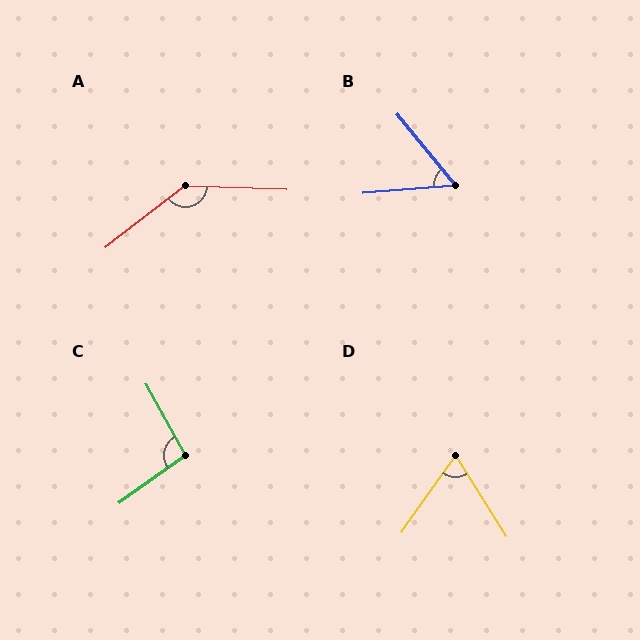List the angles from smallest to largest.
B (55°), D (67°), C (97°), A (140°).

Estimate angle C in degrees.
Approximately 97 degrees.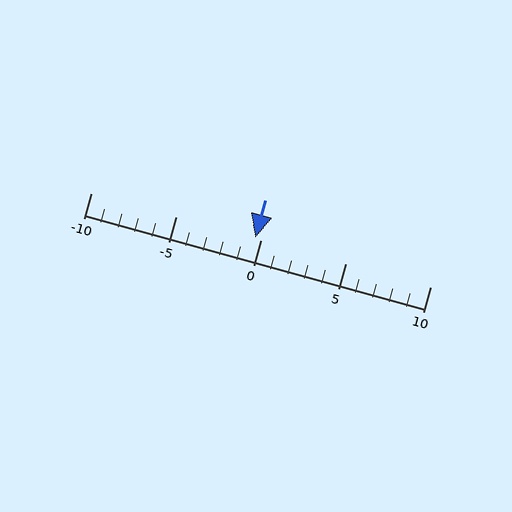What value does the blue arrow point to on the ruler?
The blue arrow points to approximately 0.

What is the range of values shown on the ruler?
The ruler shows values from -10 to 10.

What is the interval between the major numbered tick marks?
The major tick marks are spaced 5 units apart.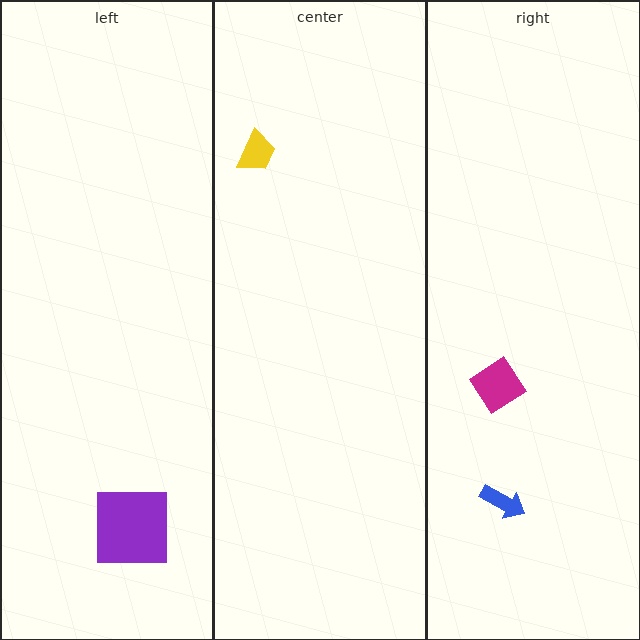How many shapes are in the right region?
2.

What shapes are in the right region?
The blue arrow, the magenta diamond.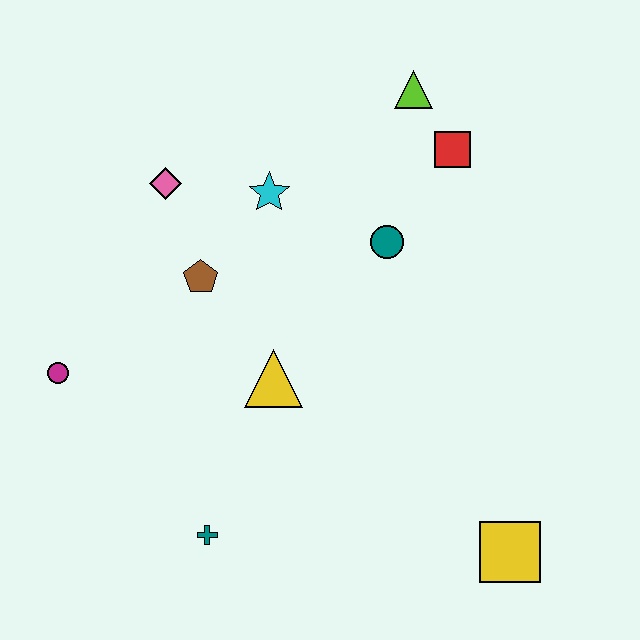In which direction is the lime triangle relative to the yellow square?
The lime triangle is above the yellow square.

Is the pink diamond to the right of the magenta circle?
Yes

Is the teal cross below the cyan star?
Yes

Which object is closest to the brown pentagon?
The pink diamond is closest to the brown pentagon.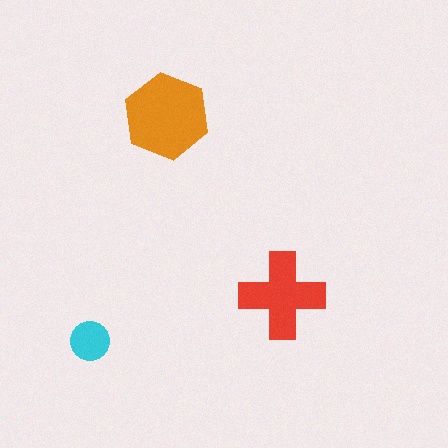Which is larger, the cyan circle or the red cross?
The red cross.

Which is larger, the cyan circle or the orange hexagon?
The orange hexagon.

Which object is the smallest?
The cyan circle.